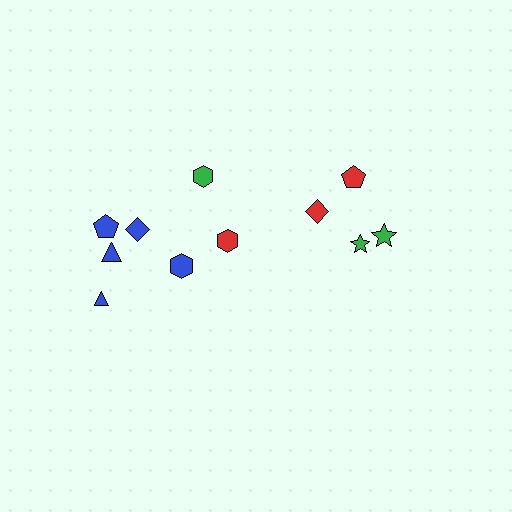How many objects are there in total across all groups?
There are 11 objects.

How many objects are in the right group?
There are 4 objects.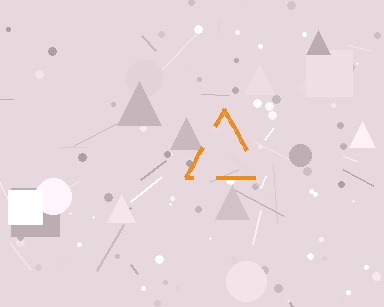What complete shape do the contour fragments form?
The contour fragments form a triangle.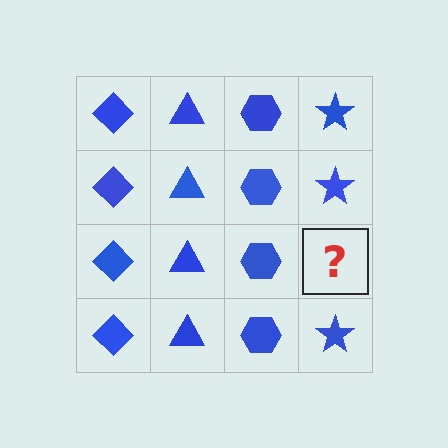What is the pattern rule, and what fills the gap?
The rule is that each column has a consistent shape. The gap should be filled with a blue star.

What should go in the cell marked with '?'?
The missing cell should contain a blue star.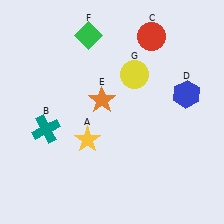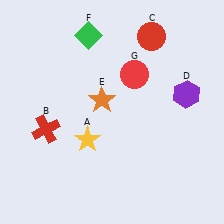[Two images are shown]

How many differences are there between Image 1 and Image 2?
There are 3 differences between the two images.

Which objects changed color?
B changed from teal to red. D changed from blue to purple. G changed from yellow to red.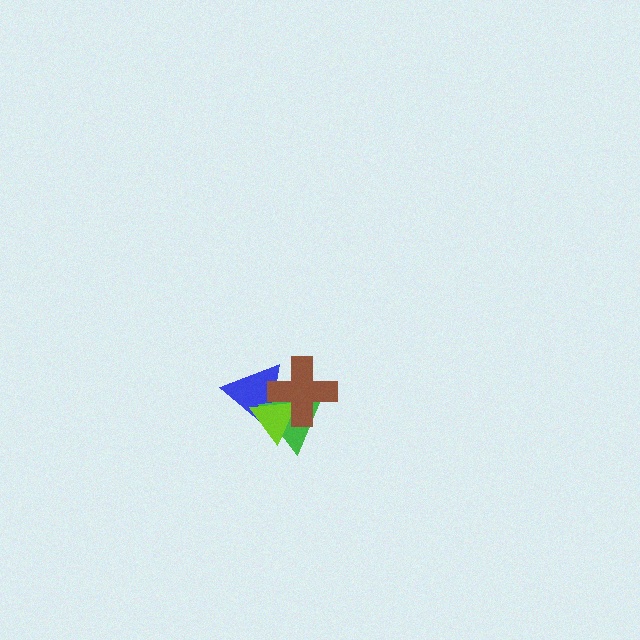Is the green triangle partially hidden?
Yes, it is partially covered by another shape.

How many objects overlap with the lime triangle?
3 objects overlap with the lime triangle.